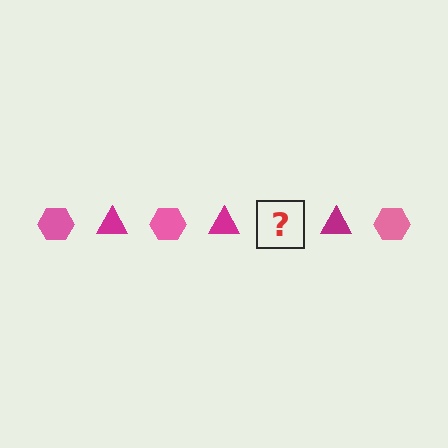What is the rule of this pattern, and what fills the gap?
The rule is that the pattern alternates between pink hexagon and magenta triangle. The gap should be filled with a pink hexagon.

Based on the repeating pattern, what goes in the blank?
The blank should be a pink hexagon.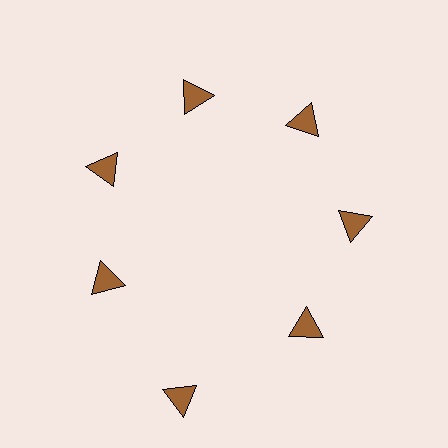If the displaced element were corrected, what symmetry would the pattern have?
It would have 7-fold rotational symmetry — the pattern would map onto itself every 51 degrees.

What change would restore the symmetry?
The symmetry would be restored by moving it inward, back onto the ring so that all 7 triangles sit at equal angles and equal distance from the center.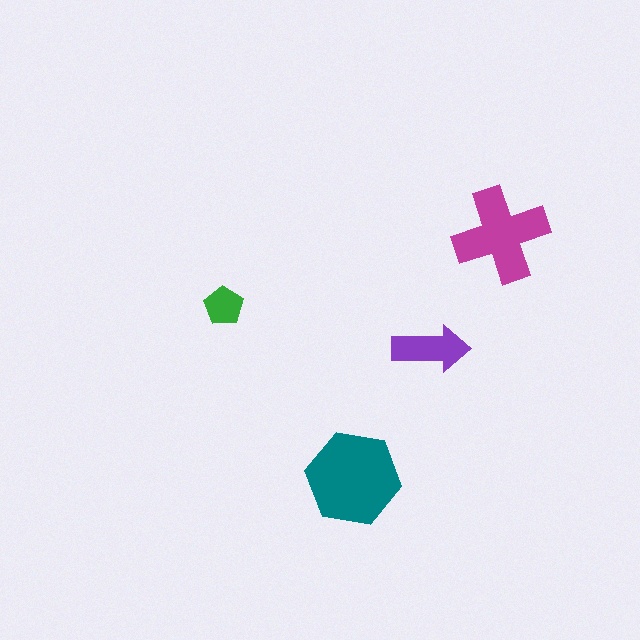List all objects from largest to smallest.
The teal hexagon, the magenta cross, the purple arrow, the green pentagon.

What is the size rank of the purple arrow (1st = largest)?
3rd.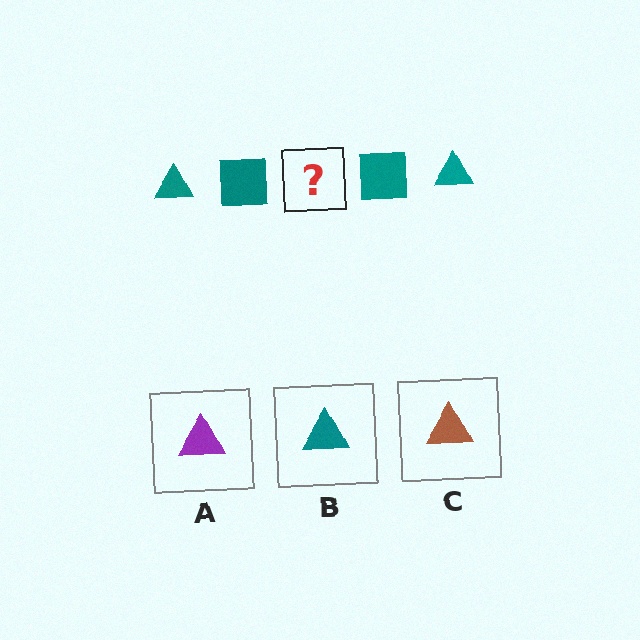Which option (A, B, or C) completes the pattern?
B.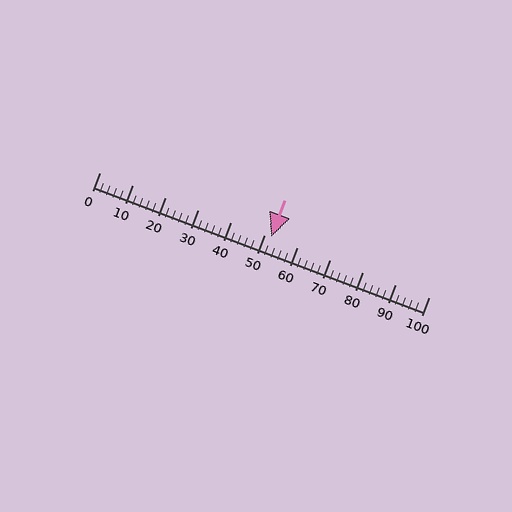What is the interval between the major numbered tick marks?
The major tick marks are spaced 10 units apart.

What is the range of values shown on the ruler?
The ruler shows values from 0 to 100.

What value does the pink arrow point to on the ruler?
The pink arrow points to approximately 52.